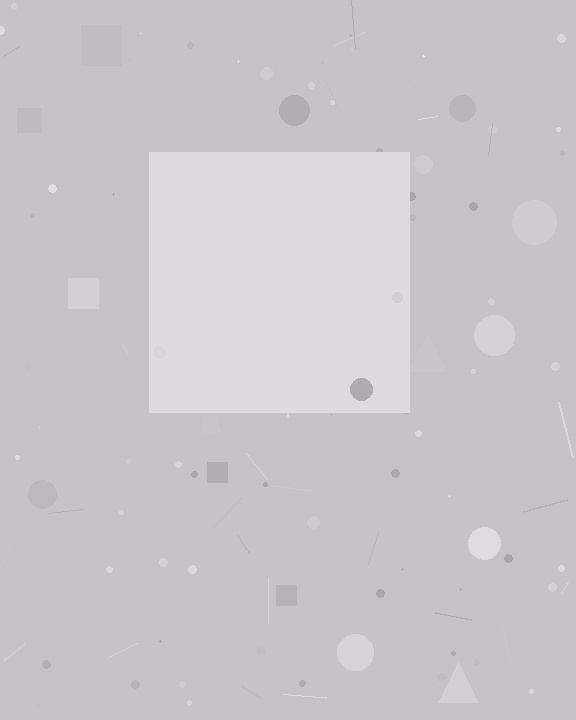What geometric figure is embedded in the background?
A square is embedded in the background.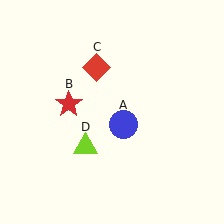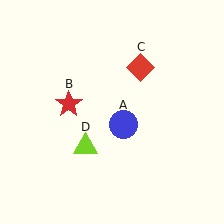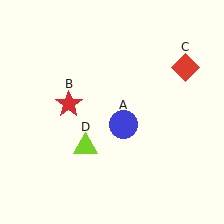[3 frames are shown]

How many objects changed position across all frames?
1 object changed position: red diamond (object C).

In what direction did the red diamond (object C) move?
The red diamond (object C) moved right.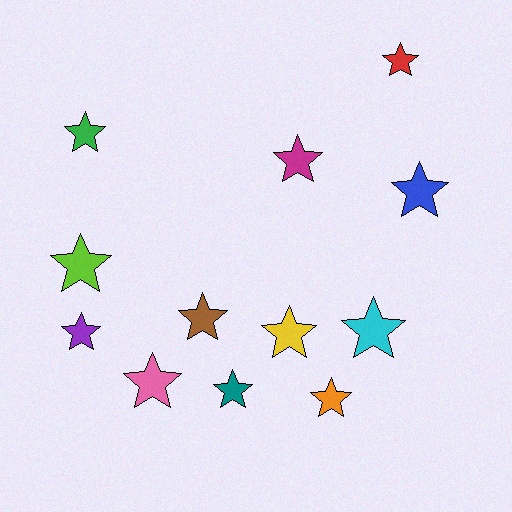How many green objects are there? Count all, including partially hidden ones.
There is 1 green object.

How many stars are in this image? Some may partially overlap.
There are 12 stars.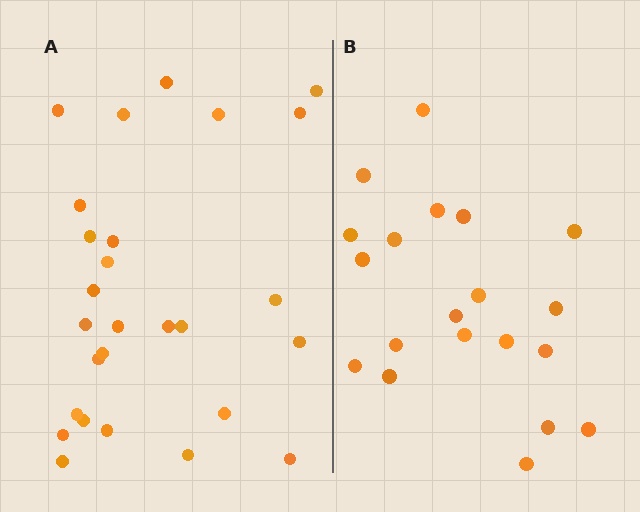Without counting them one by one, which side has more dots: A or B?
Region A (the left region) has more dots.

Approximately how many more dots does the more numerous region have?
Region A has roughly 8 or so more dots than region B.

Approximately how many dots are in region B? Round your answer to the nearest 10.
About 20 dots.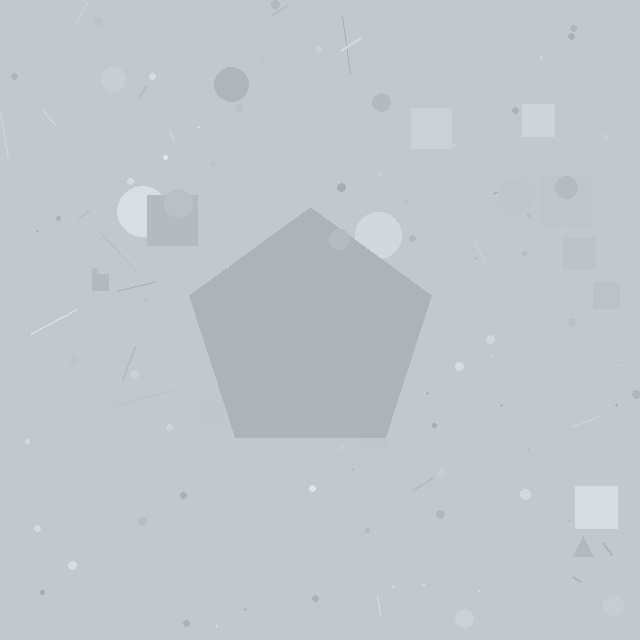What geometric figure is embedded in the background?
A pentagon is embedded in the background.